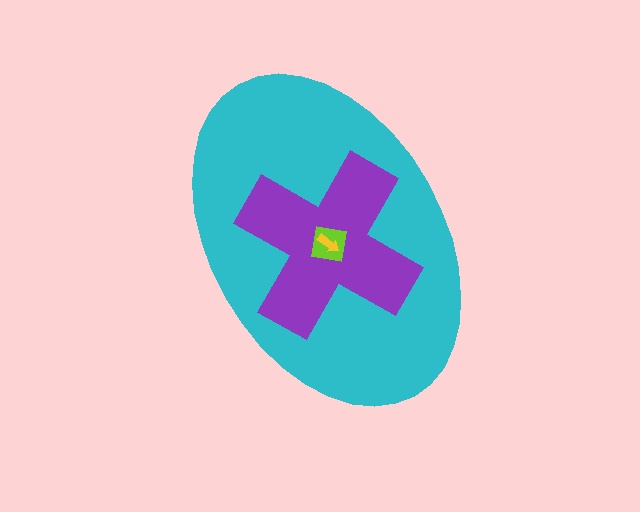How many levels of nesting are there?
4.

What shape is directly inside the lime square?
The yellow arrow.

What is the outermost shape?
The cyan ellipse.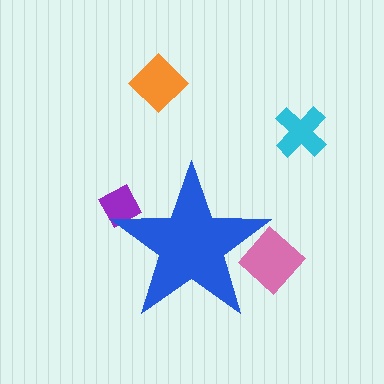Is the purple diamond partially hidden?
Yes, the purple diamond is partially hidden behind the blue star.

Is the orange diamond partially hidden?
No, the orange diamond is fully visible.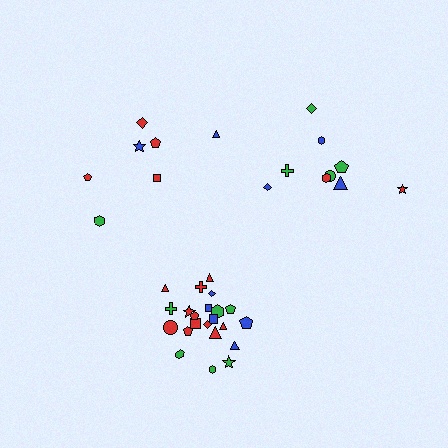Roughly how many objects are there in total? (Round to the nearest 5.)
Roughly 40 objects in total.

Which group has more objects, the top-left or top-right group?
The top-right group.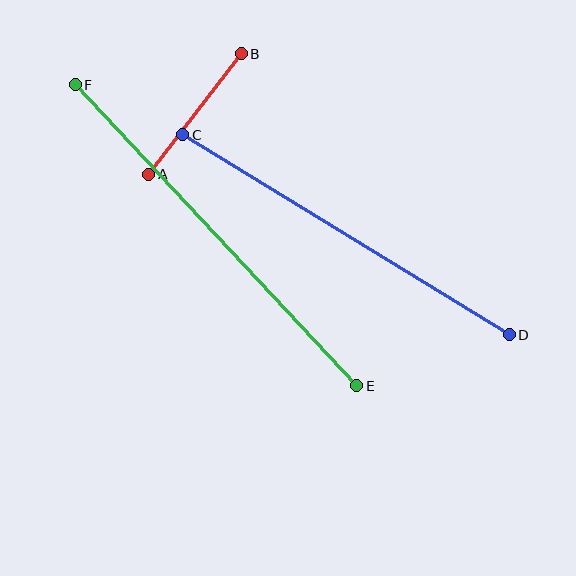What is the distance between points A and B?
The distance is approximately 152 pixels.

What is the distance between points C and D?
The distance is approximately 383 pixels.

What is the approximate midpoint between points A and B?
The midpoint is at approximately (195, 114) pixels.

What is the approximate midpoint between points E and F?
The midpoint is at approximately (216, 235) pixels.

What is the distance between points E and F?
The distance is approximately 412 pixels.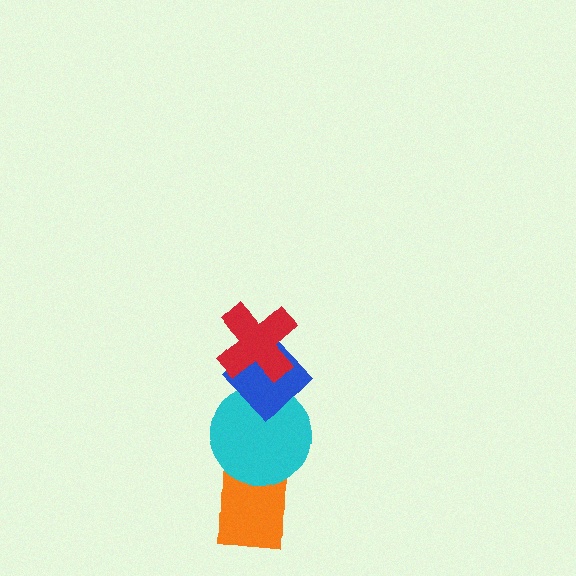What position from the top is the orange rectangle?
The orange rectangle is 4th from the top.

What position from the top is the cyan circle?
The cyan circle is 3rd from the top.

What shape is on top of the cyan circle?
The blue diamond is on top of the cyan circle.